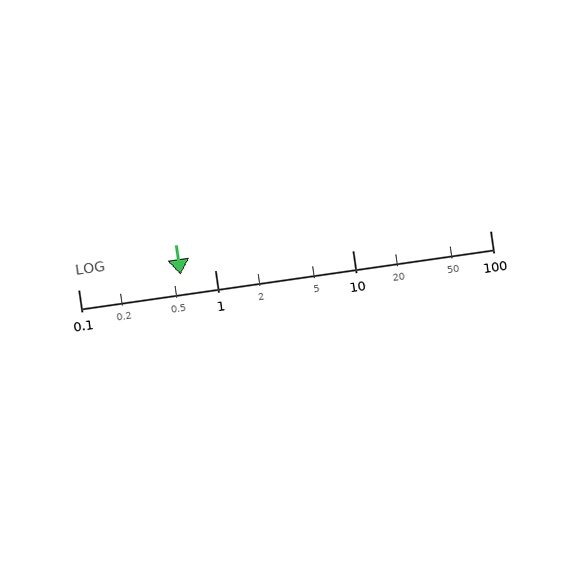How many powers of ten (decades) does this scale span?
The scale spans 3 decades, from 0.1 to 100.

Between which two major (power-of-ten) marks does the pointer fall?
The pointer is between 0.1 and 1.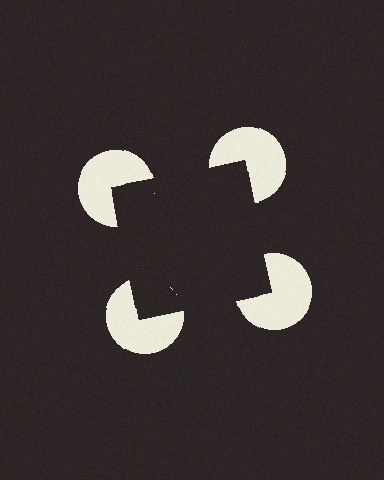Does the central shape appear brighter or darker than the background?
It typically appears slightly darker than the background, even though no actual brightness change is drawn.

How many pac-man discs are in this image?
There are 4 — one at each vertex of the illusory square.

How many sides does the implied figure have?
4 sides.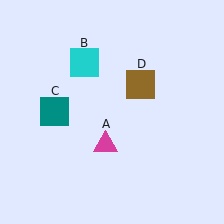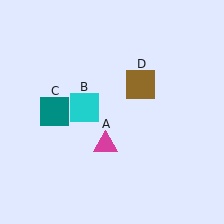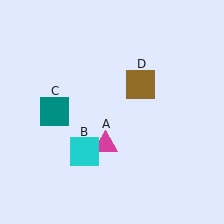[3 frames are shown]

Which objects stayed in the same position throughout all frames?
Magenta triangle (object A) and teal square (object C) and brown square (object D) remained stationary.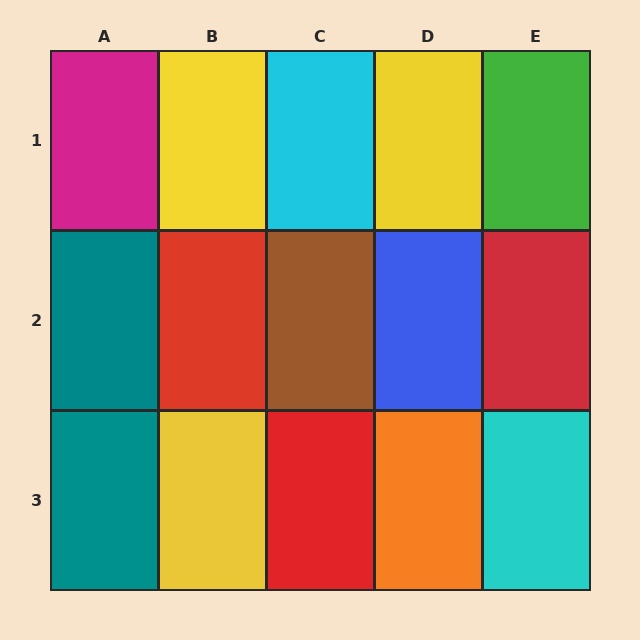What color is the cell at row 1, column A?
Magenta.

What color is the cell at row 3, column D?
Orange.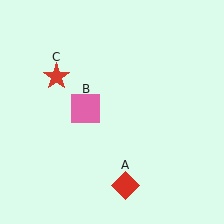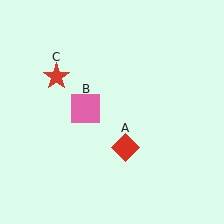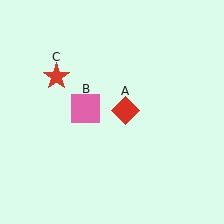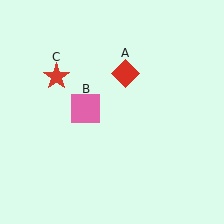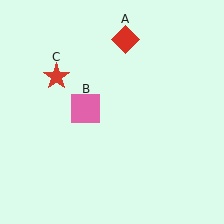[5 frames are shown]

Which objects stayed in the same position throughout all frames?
Pink square (object B) and red star (object C) remained stationary.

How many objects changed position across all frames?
1 object changed position: red diamond (object A).